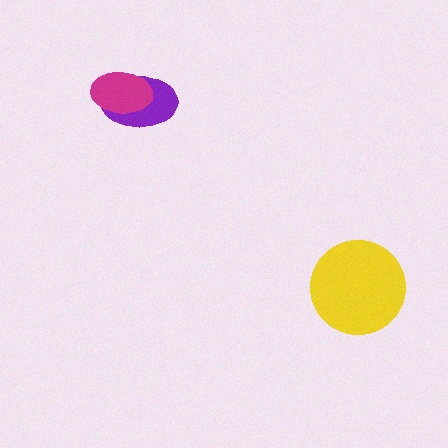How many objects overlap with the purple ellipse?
1 object overlaps with the purple ellipse.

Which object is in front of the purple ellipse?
The magenta ellipse is in front of the purple ellipse.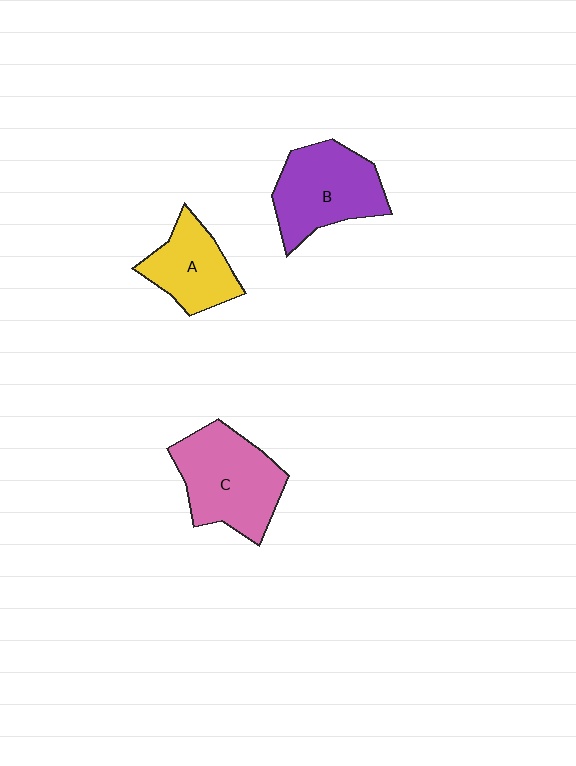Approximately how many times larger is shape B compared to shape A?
Approximately 1.3 times.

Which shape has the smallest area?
Shape A (yellow).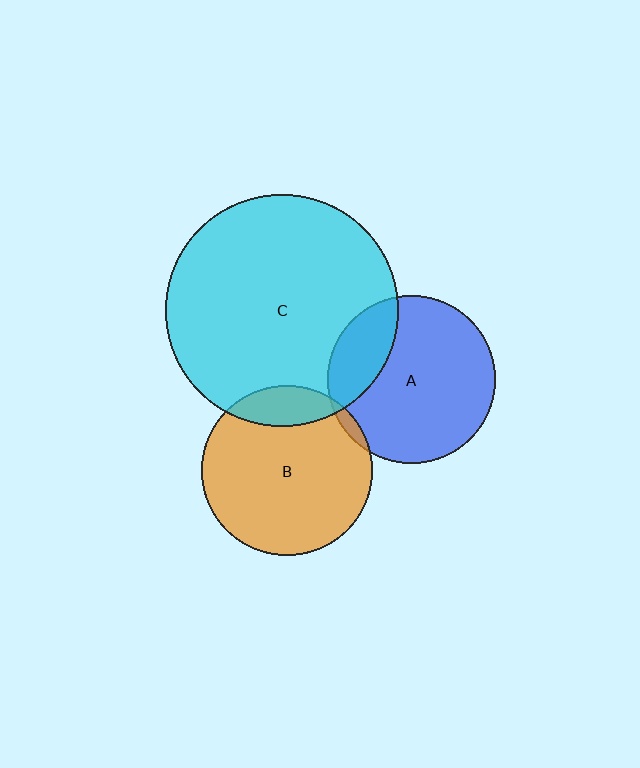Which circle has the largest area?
Circle C (cyan).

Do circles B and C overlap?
Yes.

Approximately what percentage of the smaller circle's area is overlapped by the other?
Approximately 15%.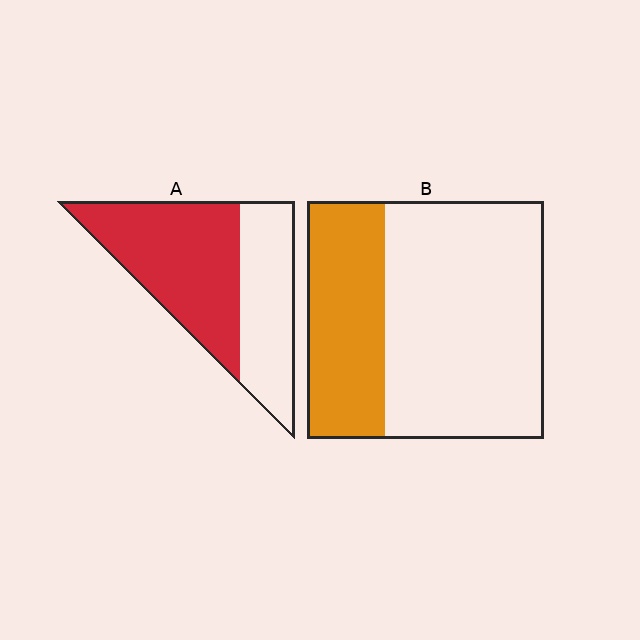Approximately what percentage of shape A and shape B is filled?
A is approximately 60% and B is approximately 35%.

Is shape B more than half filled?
No.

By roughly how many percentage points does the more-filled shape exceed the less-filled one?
By roughly 25 percentage points (A over B).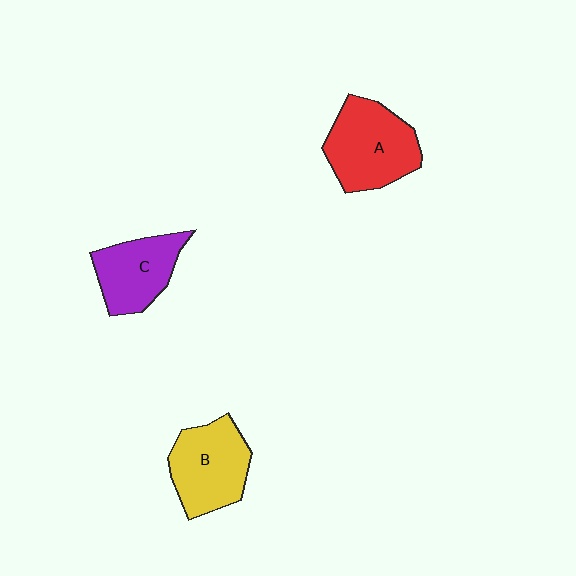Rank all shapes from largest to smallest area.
From largest to smallest: A (red), B (yellow), C (purple).